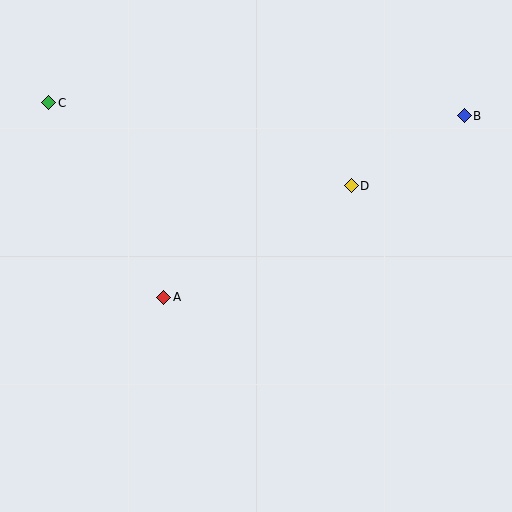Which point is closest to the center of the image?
Point A at (164, 297) is closest to the center.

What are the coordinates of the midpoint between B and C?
The midpoint between B and C is at (256, 109).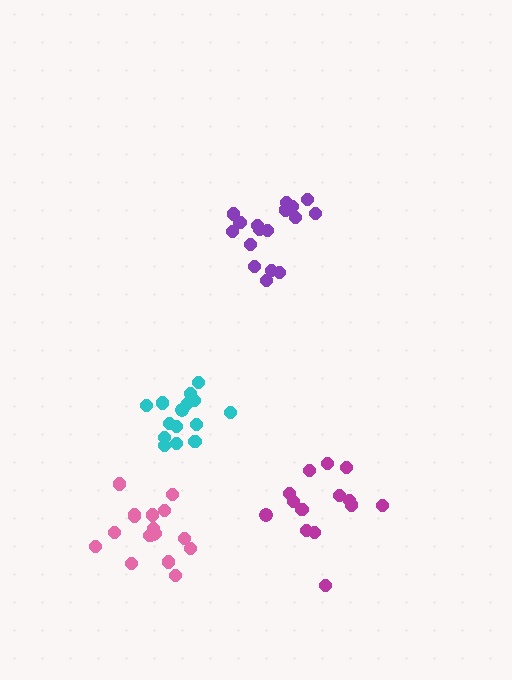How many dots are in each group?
Group 1: 17 dots, Group 2: 17 dots, Group 3: 15 dots, Group 4: 14 dots (63 total).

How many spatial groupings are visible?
There are 4 spatial groupings.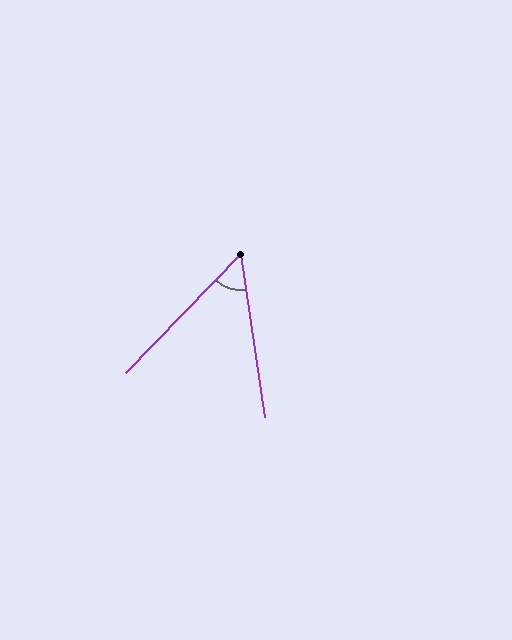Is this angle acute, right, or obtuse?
It is acute.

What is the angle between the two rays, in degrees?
Approximately 52 degrees.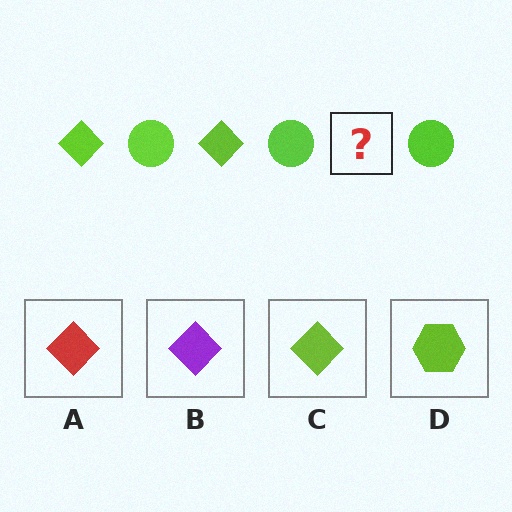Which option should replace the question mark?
Option C.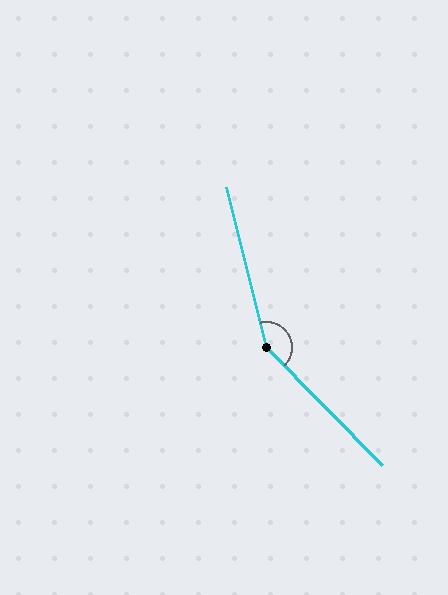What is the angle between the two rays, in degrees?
Approximately 149 degrees.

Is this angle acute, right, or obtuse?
It is obtuse.